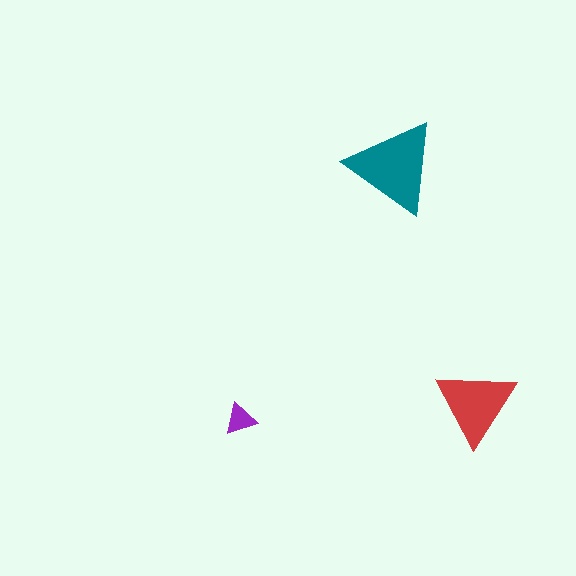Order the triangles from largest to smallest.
the teal one, the red one, the purple one.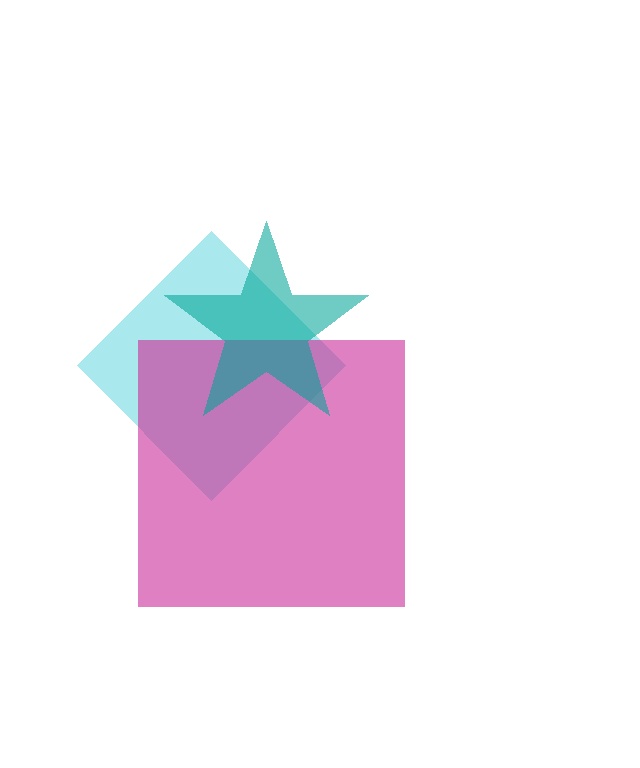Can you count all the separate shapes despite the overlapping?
Yes, there are 3 separate shapes.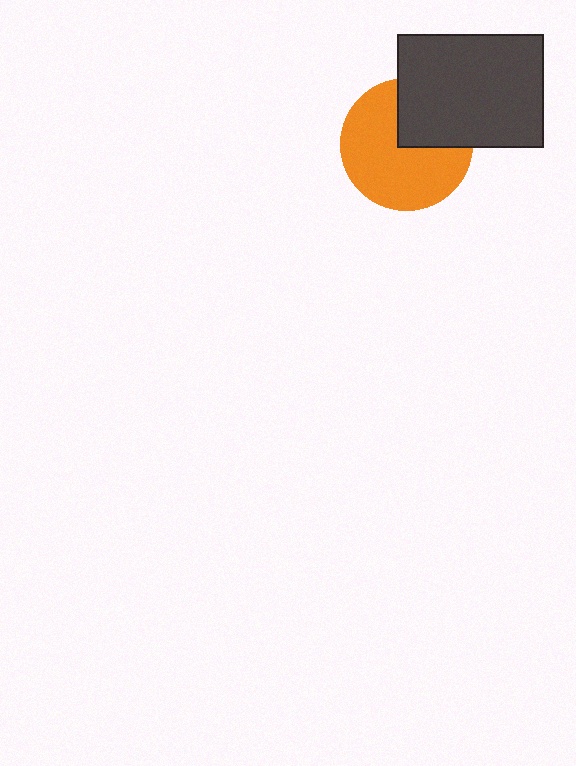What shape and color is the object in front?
The object in front is a dark gray rectangle.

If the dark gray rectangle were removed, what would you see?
You would see the complete orange circle.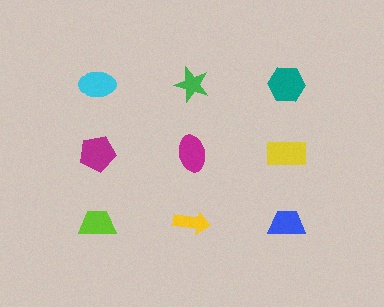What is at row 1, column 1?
A cyan ellipse.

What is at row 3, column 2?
A yellow arrow.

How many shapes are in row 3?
3 shapes.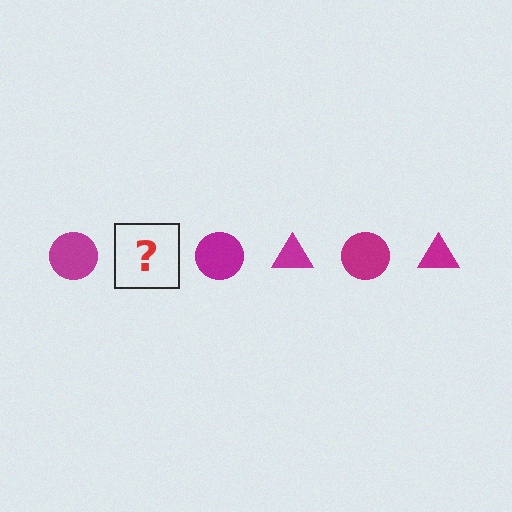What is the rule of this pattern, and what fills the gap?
The rule is that the pattern cycles through circle, triangle shapes in magenta. The gap should be filled with a magenta triangle.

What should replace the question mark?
The question mark should be replaced with a magenta triangle.